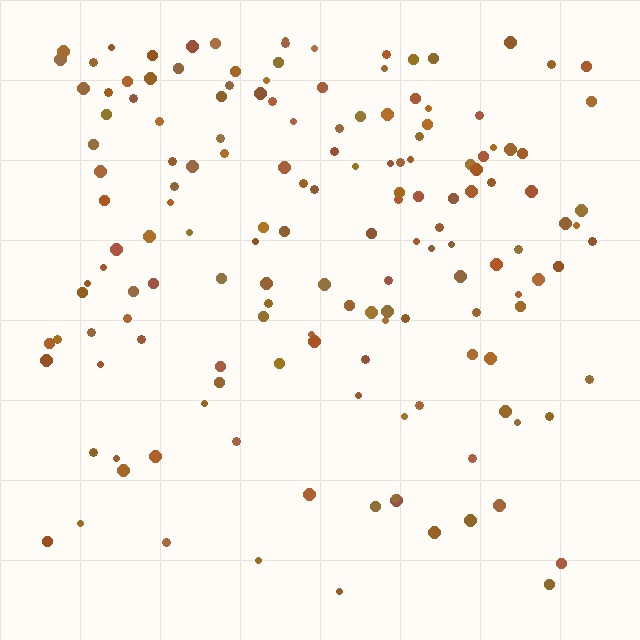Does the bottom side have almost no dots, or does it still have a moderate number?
Still a moderate number, just noticeably fewer than the top.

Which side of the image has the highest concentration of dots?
The top.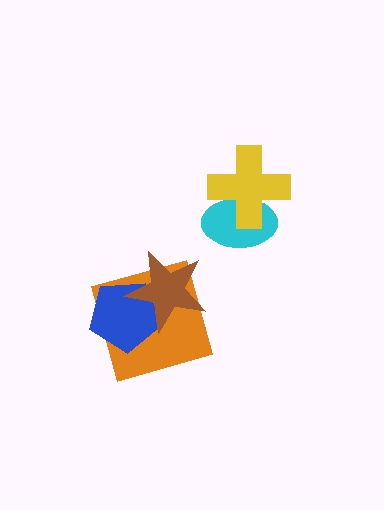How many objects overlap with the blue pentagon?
2 objects overlap with the blue pentagon.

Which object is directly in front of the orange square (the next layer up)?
The blue pentagon is directly in front of the orange square.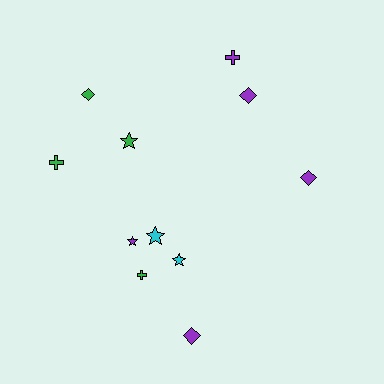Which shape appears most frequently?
Diamond, with 4 objects.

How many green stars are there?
There is 1 green star.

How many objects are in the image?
There are 11 objects.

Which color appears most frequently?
Purple, with 5 objects.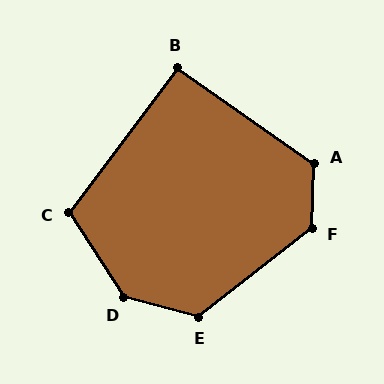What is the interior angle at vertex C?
Approximately 110 degrees (obtuse).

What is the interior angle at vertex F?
Approximately 130 degrees (obtuse).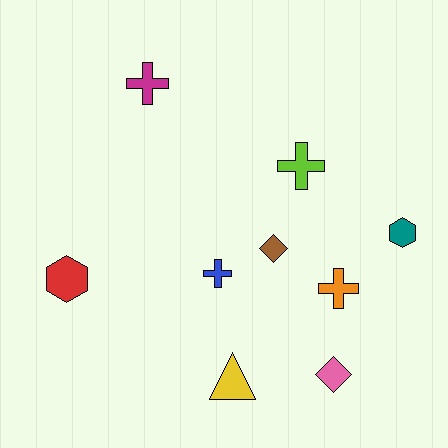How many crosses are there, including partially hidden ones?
There are 4 crosses.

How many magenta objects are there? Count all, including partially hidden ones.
There is 1 magenta object.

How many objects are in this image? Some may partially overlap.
There are 9 objects.